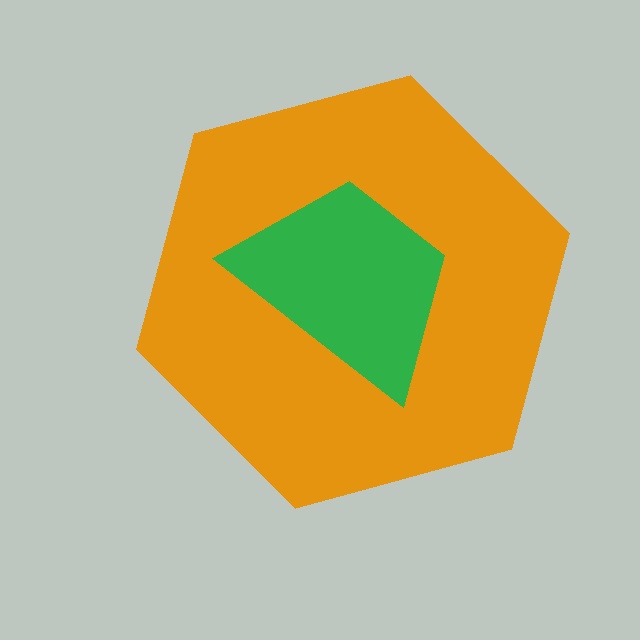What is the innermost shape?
The green trapezoid.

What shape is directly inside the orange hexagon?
The green trapezoid.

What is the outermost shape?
The orange hexagon.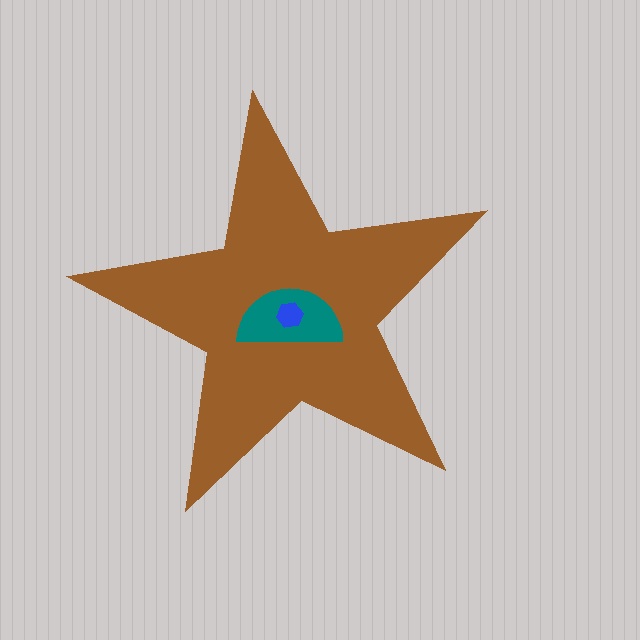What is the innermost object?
The blue hexagon.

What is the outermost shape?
The brown star.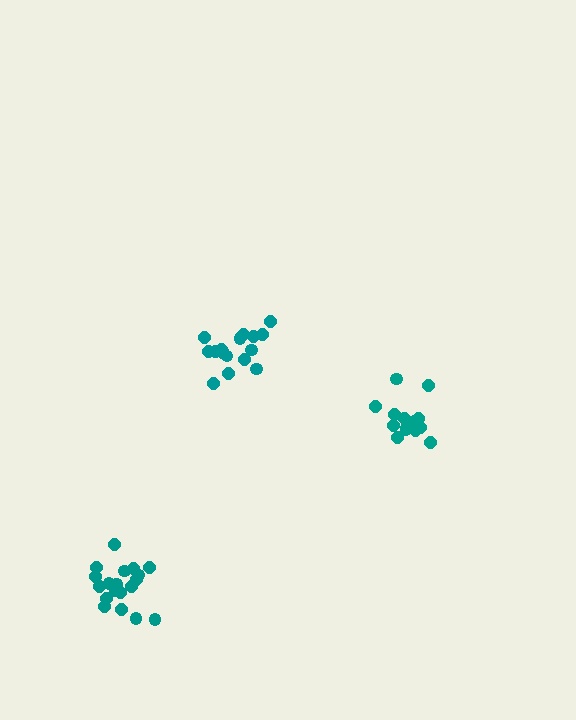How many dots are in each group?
Group 1: 16 dots, Group 2: 16 dots, Group 3: 19 dots (51 total).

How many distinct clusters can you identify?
There are 3 distinct clusters.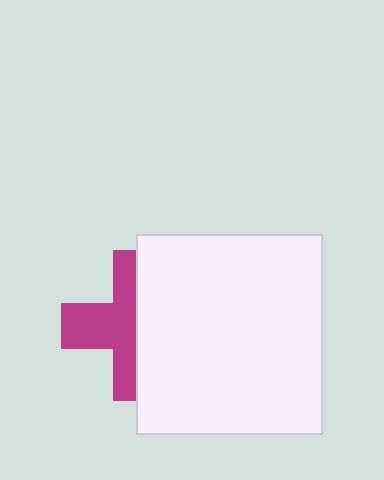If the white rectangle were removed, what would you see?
You would see the complete magenta cross.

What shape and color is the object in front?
The object in front is a white rectangle.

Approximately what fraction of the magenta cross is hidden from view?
Roughly 51% of the magenta cross is hidden behind the white rectangle.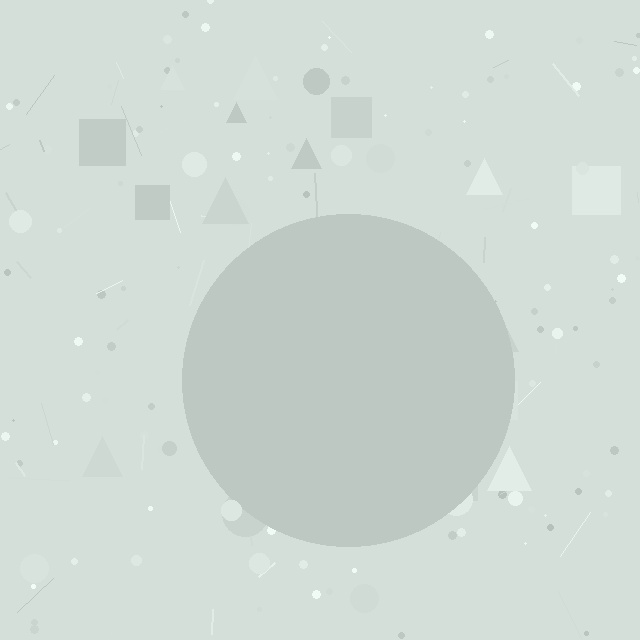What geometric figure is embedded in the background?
A circle is embedded in the background.